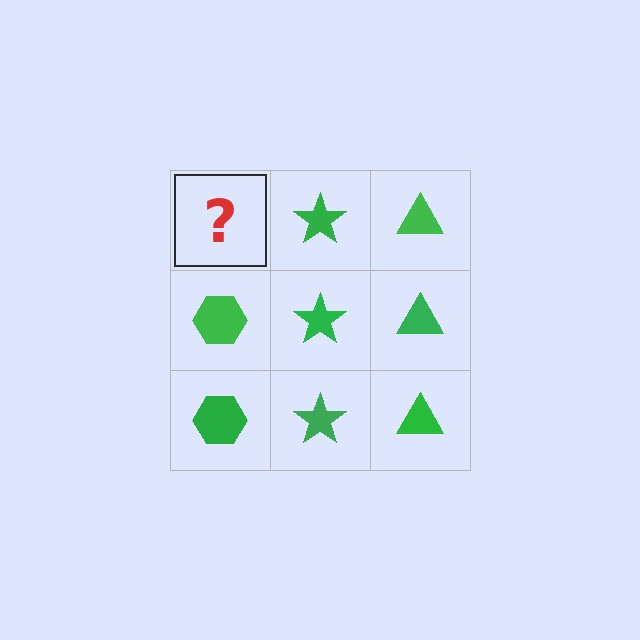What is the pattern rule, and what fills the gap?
The rule is that each column has a consistent shape. The gap should be filled with a green hexagon.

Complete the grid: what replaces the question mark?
The question mark should be replaced with a green hexagon.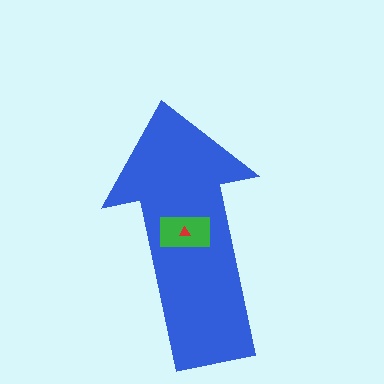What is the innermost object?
The red triangle.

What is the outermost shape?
The blue arrow.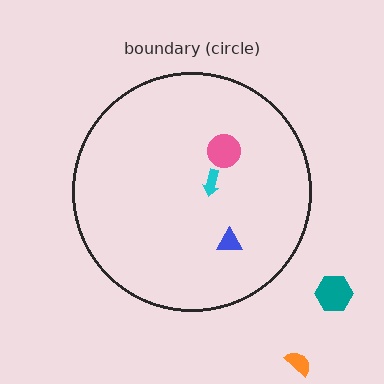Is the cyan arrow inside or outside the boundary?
Inside.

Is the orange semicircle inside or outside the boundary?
Outside.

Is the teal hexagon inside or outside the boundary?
Outside.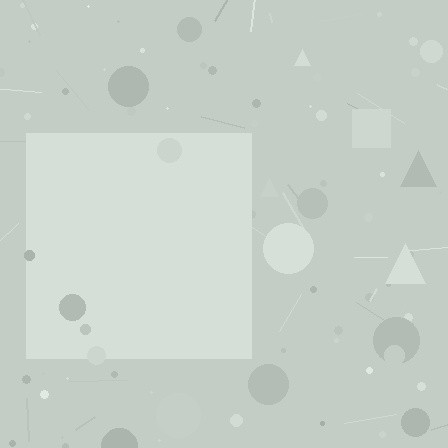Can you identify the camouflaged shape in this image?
The camouflaged shape is a square.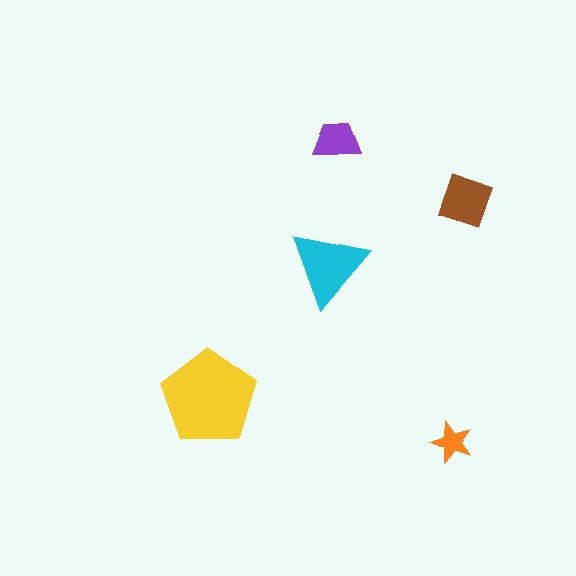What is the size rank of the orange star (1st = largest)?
5th.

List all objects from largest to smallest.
The yellow pentagon, the cyan triangle, the brown diamond, the purple trapezoid, the orange star.